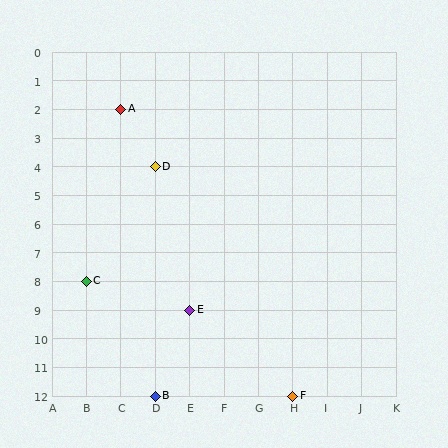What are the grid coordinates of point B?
Point B is at grid coordinates (D, 12).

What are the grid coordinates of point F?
Point F is at grid coordinates (H, 12).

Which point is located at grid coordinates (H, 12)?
Point F is at (H, 12).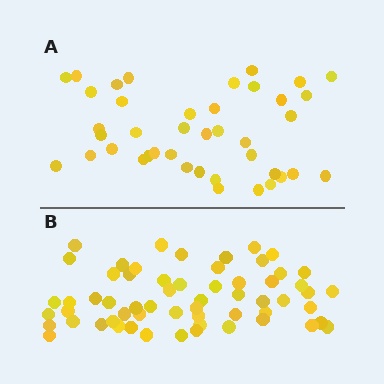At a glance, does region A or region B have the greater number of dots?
Region B (the bottom region) has more dots.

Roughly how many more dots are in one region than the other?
Region B has approximately 20 more dots than region A.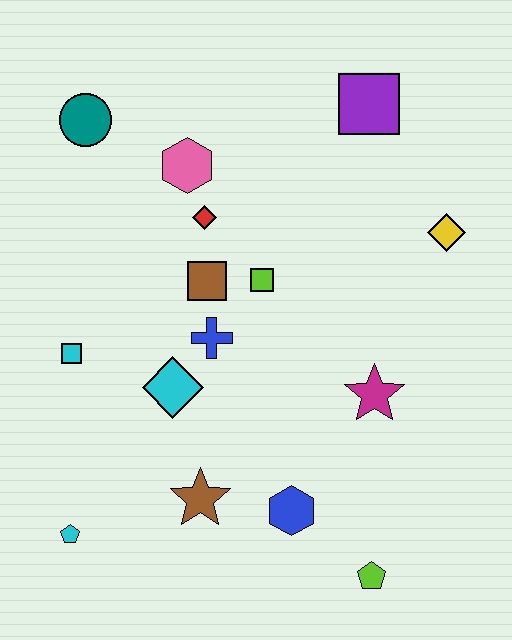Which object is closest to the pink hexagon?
The red diamond is closest to the pink hexagon.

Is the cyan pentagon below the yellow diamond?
Yes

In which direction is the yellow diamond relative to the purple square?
The yellow diamond is below the purple square.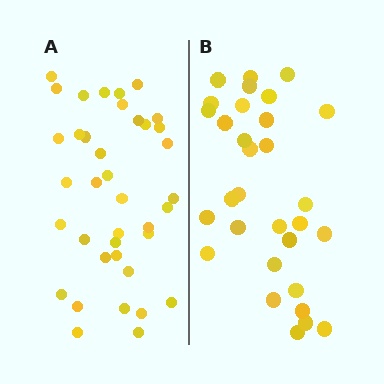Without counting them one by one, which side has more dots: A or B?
Region A (the left region) has more dots.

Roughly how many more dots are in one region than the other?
Region A has roughly 8 or so more dots than region B.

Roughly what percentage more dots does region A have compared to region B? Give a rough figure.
About 25% more.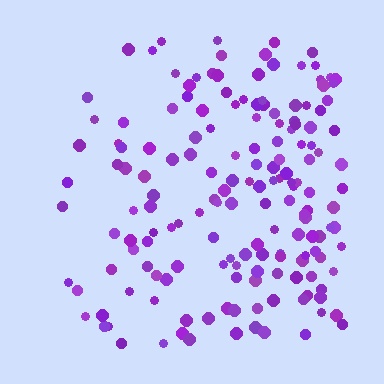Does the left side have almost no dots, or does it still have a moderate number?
Still a moderate number, just noticeably fewer than the right.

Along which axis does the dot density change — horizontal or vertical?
Horizontal.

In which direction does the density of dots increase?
From left to right, with the right side densest.